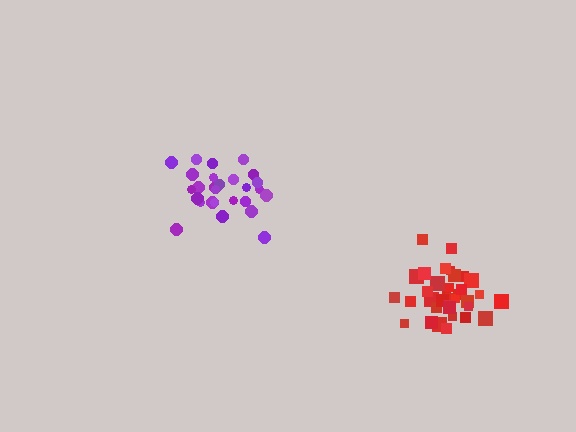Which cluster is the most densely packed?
Red.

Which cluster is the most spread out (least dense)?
Purple.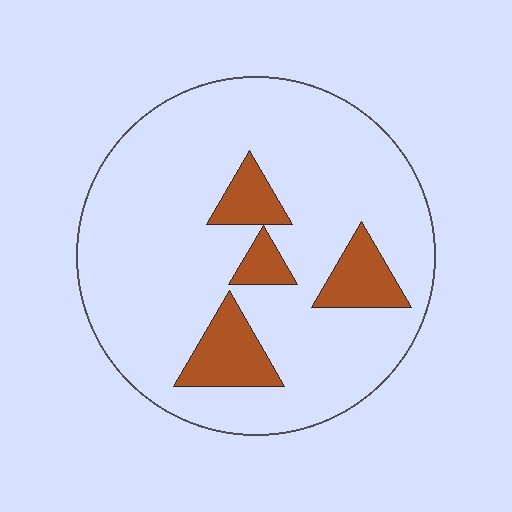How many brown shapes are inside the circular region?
4.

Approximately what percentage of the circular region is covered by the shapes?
Approximately 15%.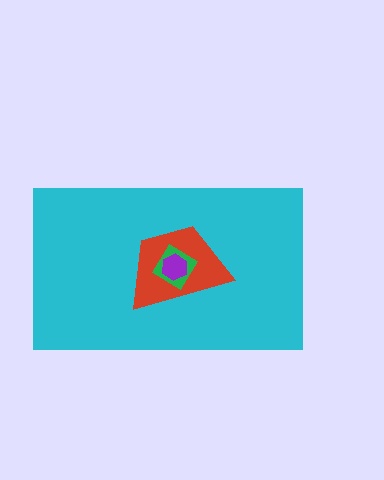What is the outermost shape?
The cyan rectangle.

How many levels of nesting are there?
4.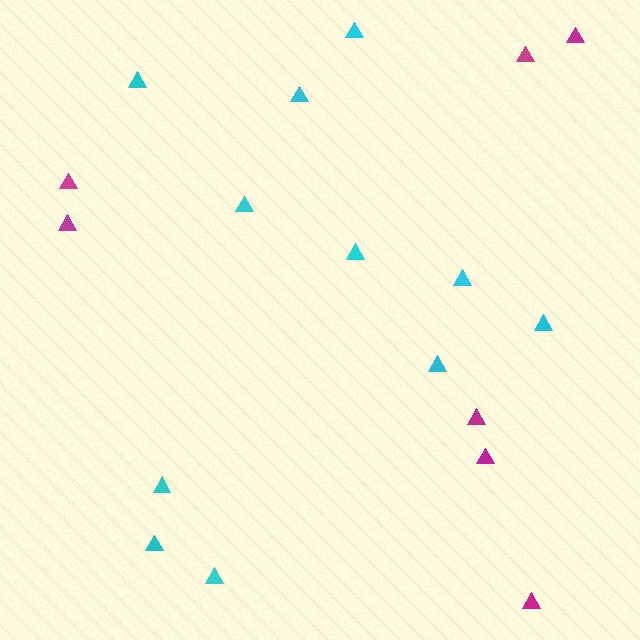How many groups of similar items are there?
There are 2 groups: one group of magenta triangles (7) and one group of cyan triangles (11).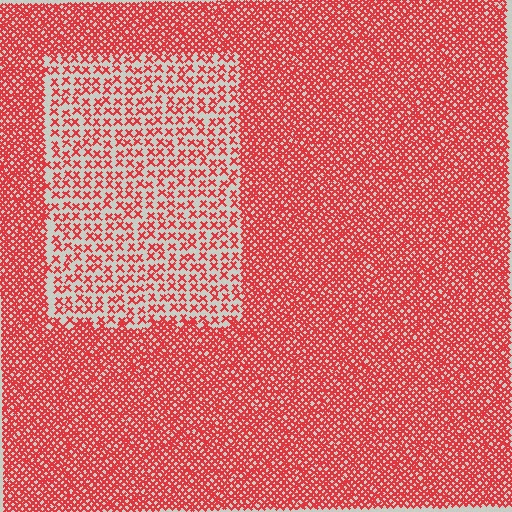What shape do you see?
I see a rectangle.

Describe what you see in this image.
The image contains small red elements arranged at two different densities. A rectangle-shaped region is visible where the elements are less densely packed than the surrounding area.